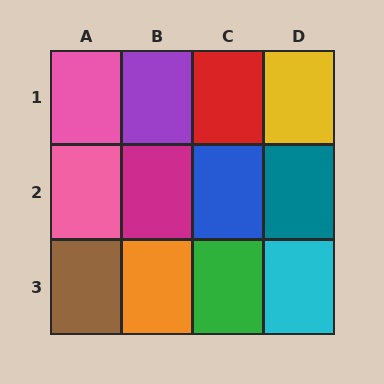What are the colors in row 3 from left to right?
Brown, orange, green, cyan.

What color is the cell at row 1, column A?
Pink.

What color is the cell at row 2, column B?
Magenta.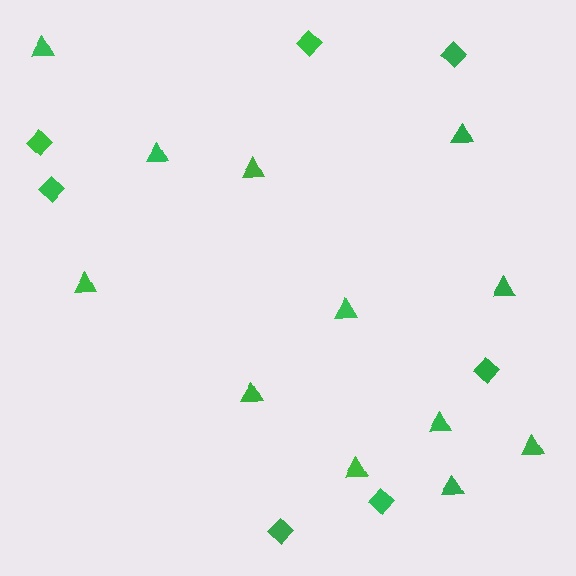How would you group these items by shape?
There are 2 groups: one group of diamonds (7) and one group of triangles (12).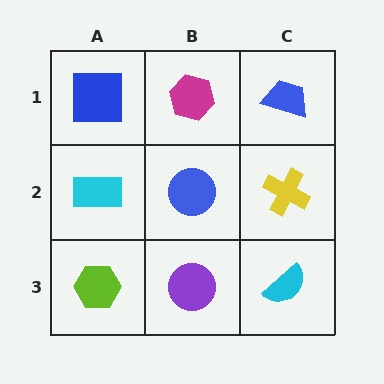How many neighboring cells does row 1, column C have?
2.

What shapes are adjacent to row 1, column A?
A cyan rectangle (row 2, column A), a magenta hexagon (row 1, column B).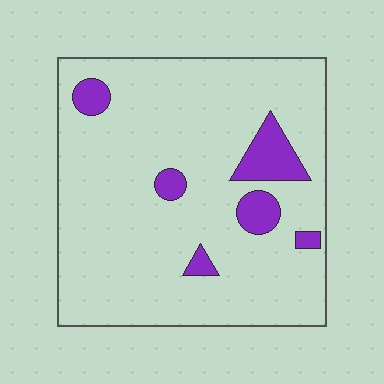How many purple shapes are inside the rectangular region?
6.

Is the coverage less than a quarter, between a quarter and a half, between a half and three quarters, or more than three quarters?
Less than a quarter.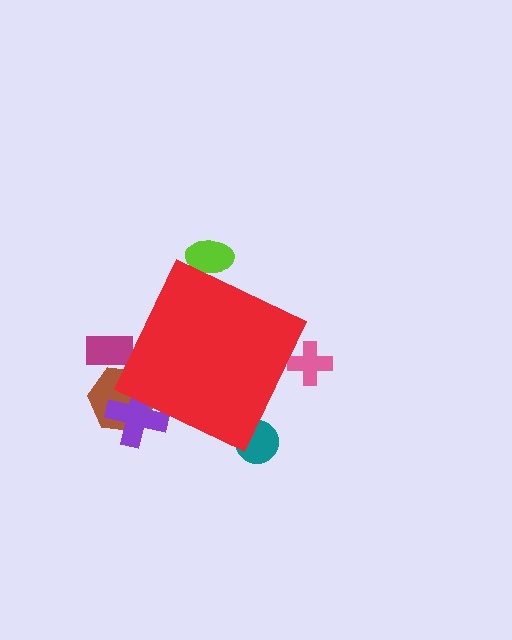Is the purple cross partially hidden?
Yes, the purple cross is partially hidden behind the red diamond.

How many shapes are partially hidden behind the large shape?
6 shapes are partially hidden.